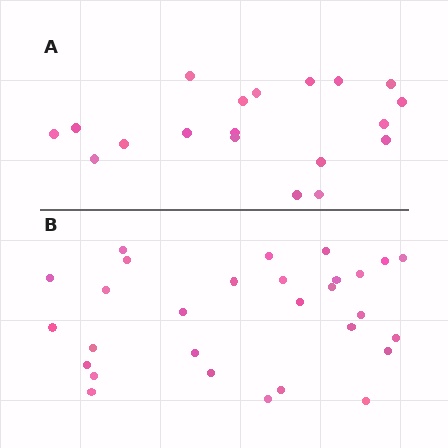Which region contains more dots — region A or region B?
Region B (the bottom region) has more dots.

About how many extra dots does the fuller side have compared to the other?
Region B has roughly 10 or so more dots than region A.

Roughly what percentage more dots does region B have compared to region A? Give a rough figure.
About 55% more.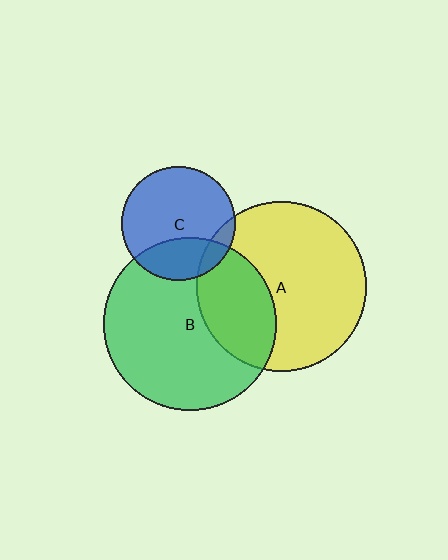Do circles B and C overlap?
Yes.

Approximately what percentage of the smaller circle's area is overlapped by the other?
Approximately 30%.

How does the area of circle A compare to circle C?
Approximately 2.2 times.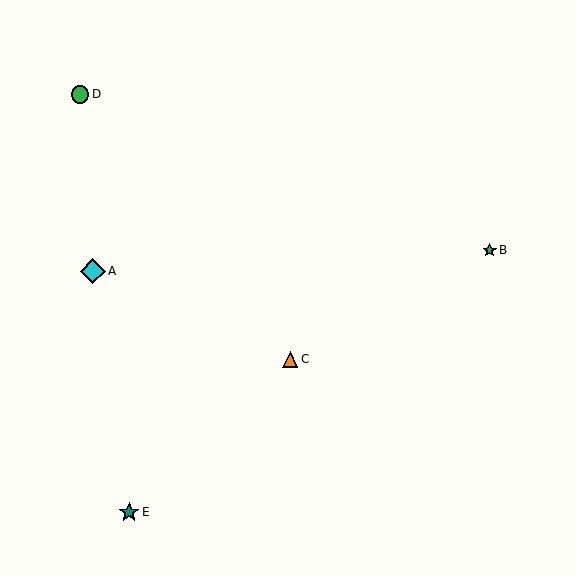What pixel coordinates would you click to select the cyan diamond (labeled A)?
Click at (93, 271) to select the cyan diamond A.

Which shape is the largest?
The cyan diamond (labeled A) is the largest.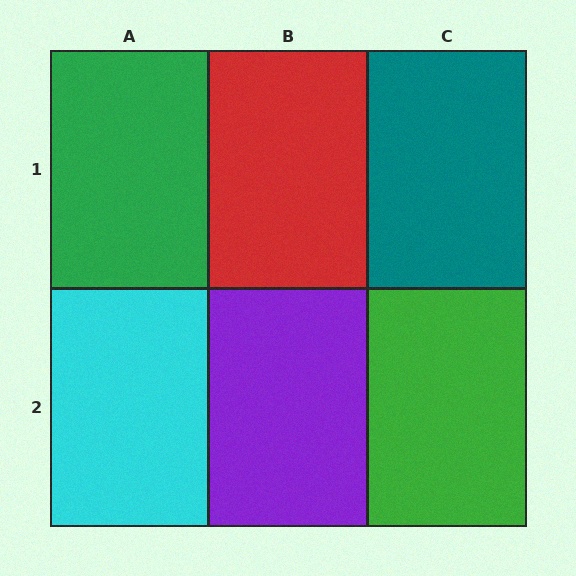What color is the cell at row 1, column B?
Red.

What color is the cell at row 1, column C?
Teal.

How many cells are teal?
1 cell is teal.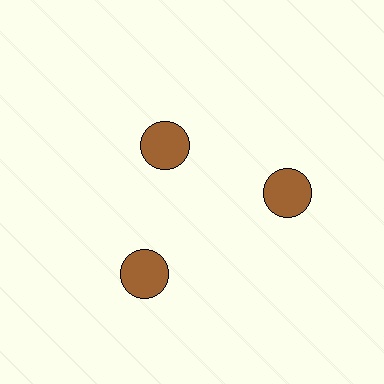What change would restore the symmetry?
The symmetry would be restored by moving it outward, back onto the ring so that all 3 circles sit at equal angles and equal distance from the center.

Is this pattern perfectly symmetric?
No. The 3 brown circles are arranged in a ring, but one element near the 11 o'clock position is pulled inward toward the center, breaking the 3-fold rotational symmetry.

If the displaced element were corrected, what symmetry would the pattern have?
It would have 3-fold rotational symmetry — the pattern would map onto itself every 120 degrees.